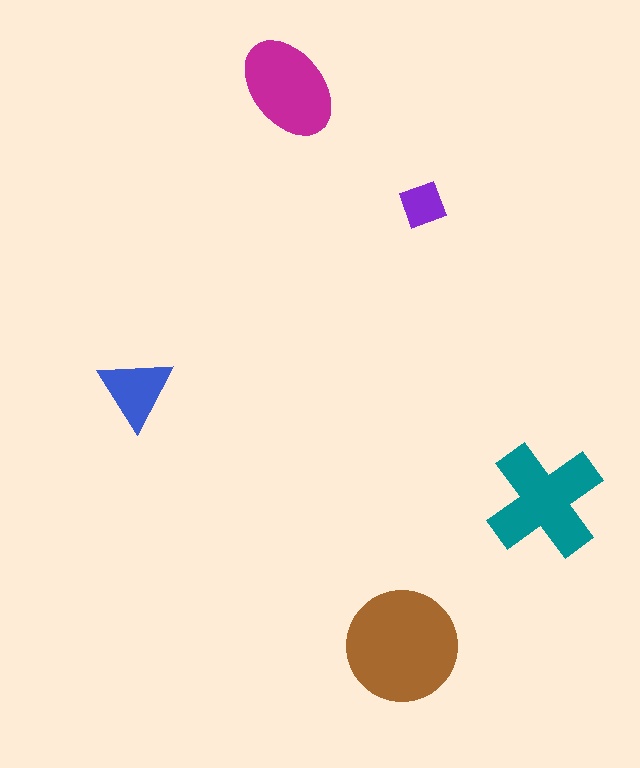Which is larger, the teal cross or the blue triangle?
The teal cross.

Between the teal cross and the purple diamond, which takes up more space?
The teal cross.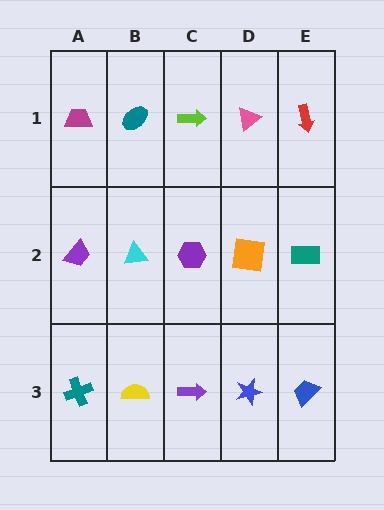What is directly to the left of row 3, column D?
A purple arrow.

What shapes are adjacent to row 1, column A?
A purple trapezoid (row 2, column A), a teal ellipse (row 1, column B).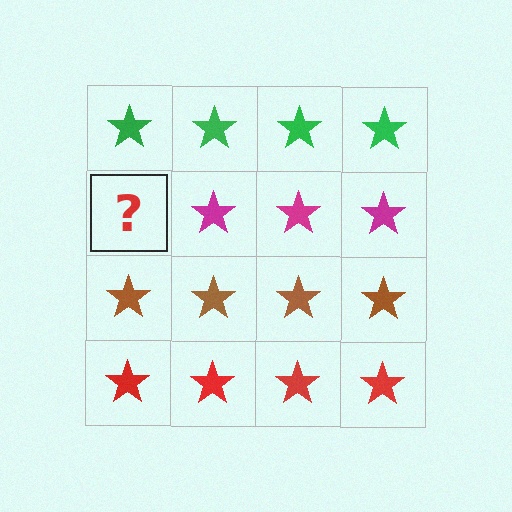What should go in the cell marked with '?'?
The missing cell should contain a magenta star.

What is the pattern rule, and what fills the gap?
The rule is that each row has a consistent color. The gap should be filled with a magenta star.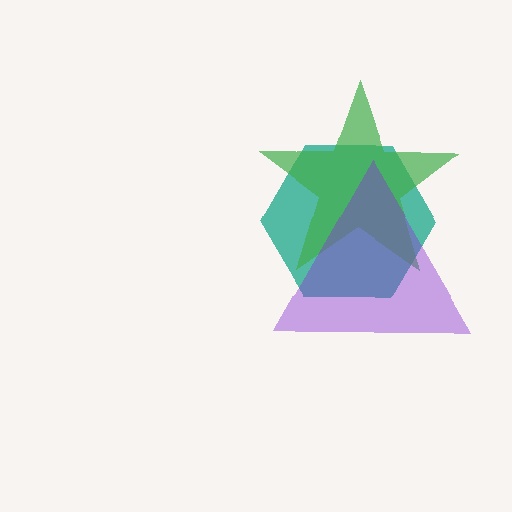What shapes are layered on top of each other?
The layered shapes are: a teal hexagon, a green star, a purple triangle.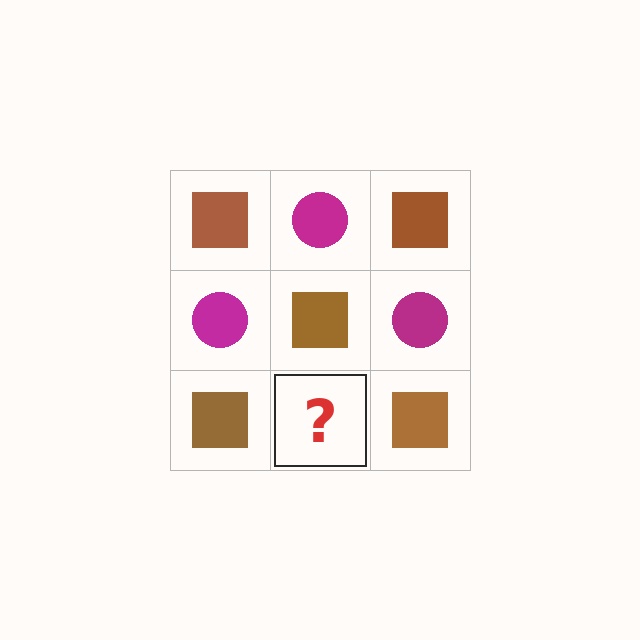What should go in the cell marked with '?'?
The missing cell should contain a magenta circle.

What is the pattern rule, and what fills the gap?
The rule is that it alternates brown square and magenta circle in a checkerboard pattern. The gap should be filled with a magenta circle.